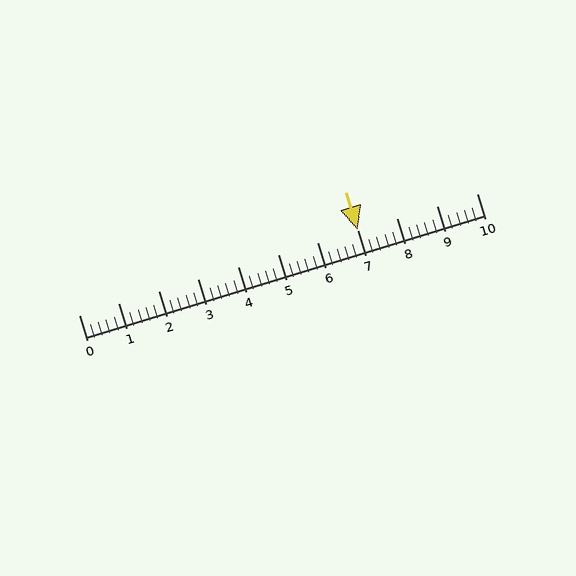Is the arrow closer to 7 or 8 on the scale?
The arrow is closer to 7.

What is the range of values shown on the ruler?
The ruler shows values from 0 to 10.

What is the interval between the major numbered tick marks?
The major tick marks are spaced 1 units apart.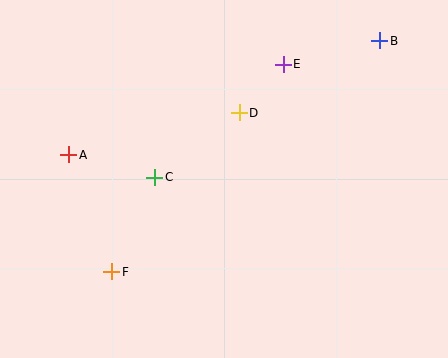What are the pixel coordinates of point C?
Point C is at (155, 177).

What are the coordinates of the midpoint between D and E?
The midpoint between D and E is at (261, 89).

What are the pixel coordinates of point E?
Point E is at (283, 64).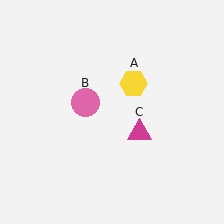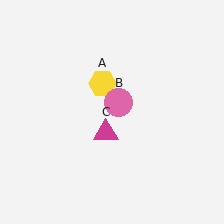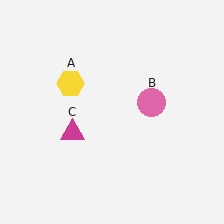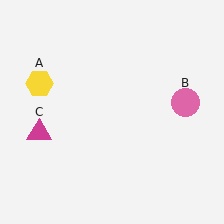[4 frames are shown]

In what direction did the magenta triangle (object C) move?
The magenta triangle (object C) moved left.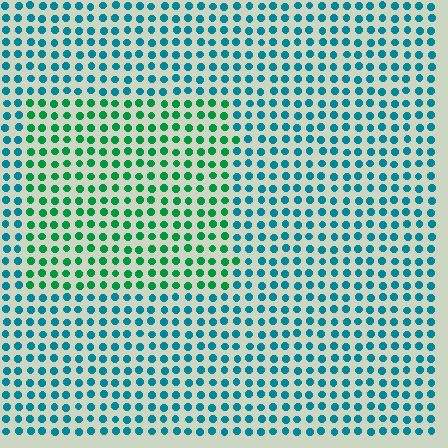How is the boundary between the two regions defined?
The boundary is defined purely by a slight shift in hue (about 43 degrees). Spacing, size, and orientation are identical on both sides.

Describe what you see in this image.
The image is filled with small teal elements in a uniform arrangement. A rectangle-shaped region is visible where the elements are tinted to a slightly different hue, forming a subtle color boundary.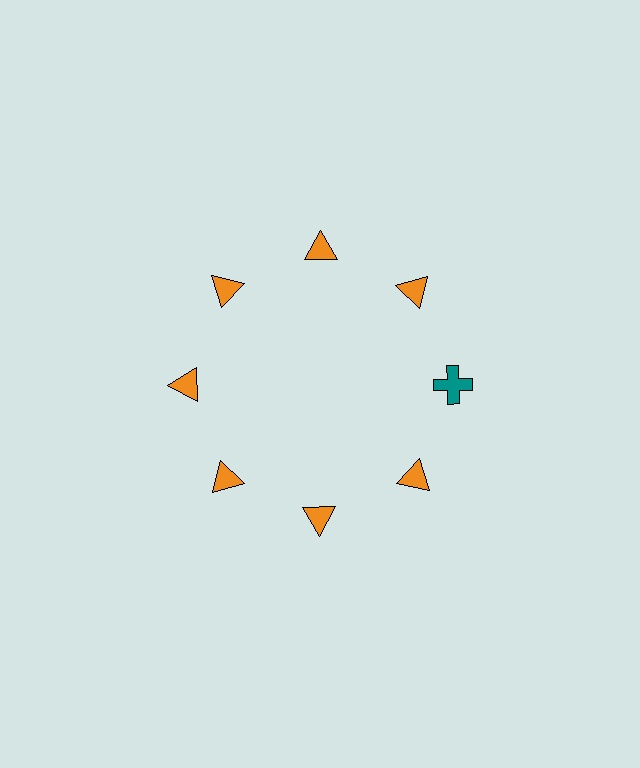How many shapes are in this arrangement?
There are 8 shapes arranged in a ring pattern.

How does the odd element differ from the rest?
It differs in both color (teal instead of orange) and shape (cross instead of triangle).